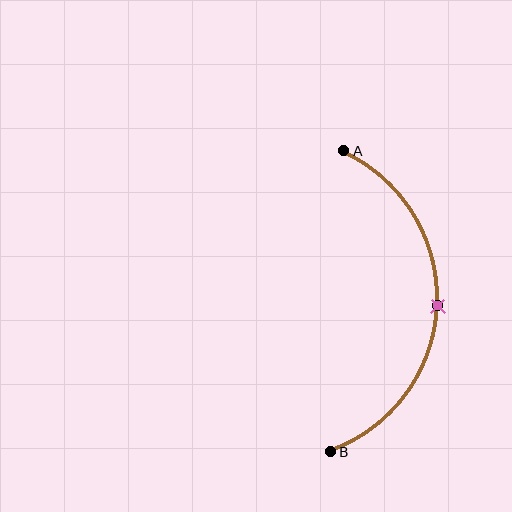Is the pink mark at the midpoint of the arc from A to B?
Yes. The pink mark lies on the arc at equal arc-length from both A and B — it is the arc midpoint.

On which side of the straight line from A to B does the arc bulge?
The arc bulges to the right of the straight line connecting A and B.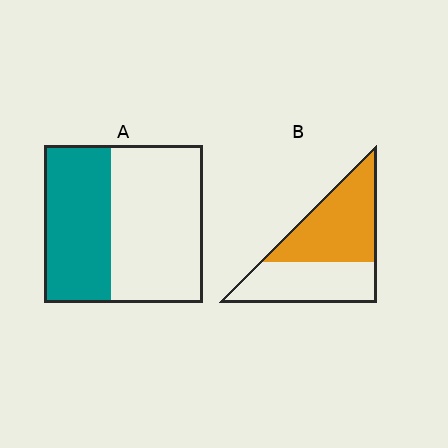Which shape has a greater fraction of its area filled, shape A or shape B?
Shape B.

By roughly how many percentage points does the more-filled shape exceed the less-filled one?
By roughly 15 percentage points (B over A).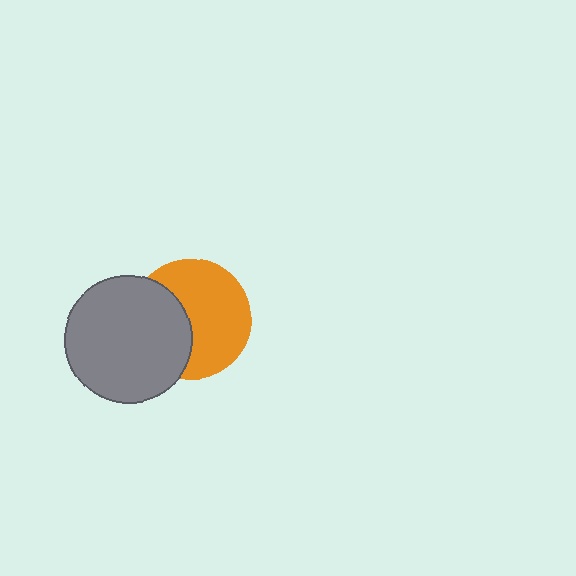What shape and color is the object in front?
The object in front is a gray circle.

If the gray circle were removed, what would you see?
You would see the complete orange circle.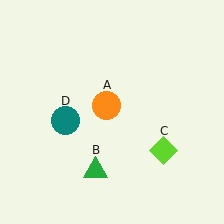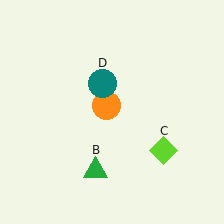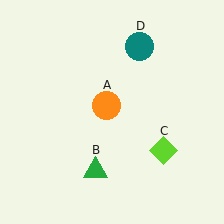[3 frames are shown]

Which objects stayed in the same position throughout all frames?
Orange circle (object A) and green triangle (object B) and lime diamond (object C) remained stationary.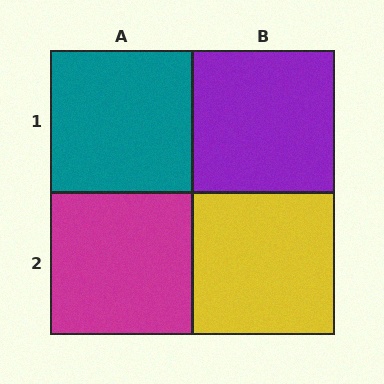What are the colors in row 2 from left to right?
Magenta, yellow.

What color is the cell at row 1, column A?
Teal.